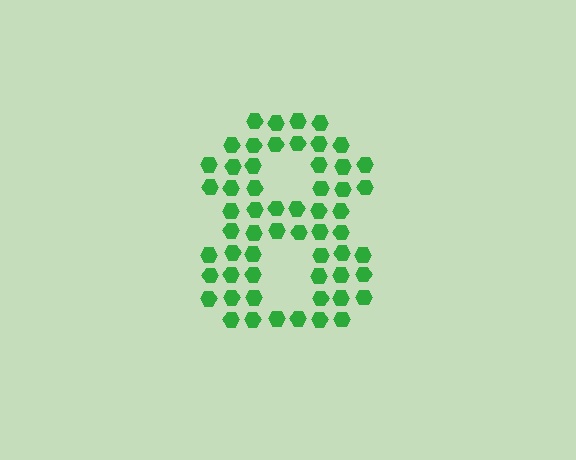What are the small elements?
The small elements are hexagons.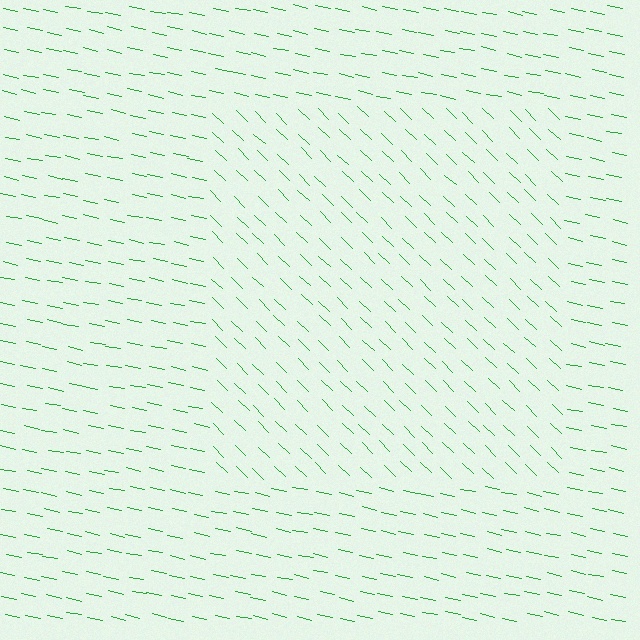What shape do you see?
I see a rectangle.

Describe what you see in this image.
The image is filled with small green line segments. A rectangle region in the image has lines oriented differently from the surrounding lines, creating a visible texture boundary.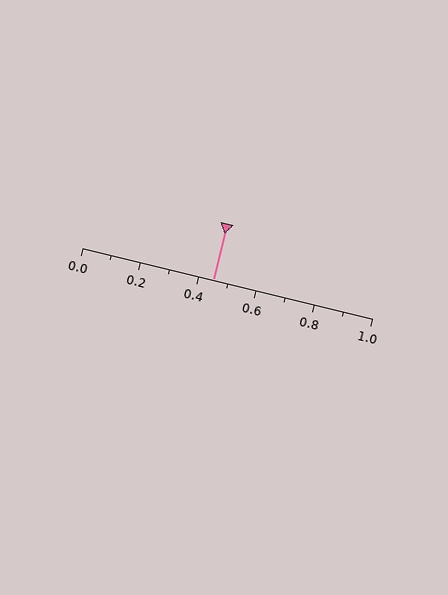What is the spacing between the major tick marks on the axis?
The major ticks are spaced 0.2 apart.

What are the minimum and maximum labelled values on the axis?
The axis runs from 0.0 to 1.0.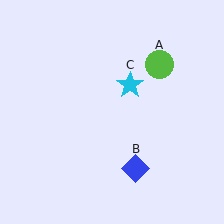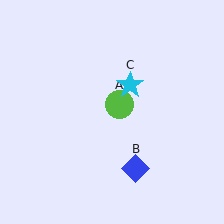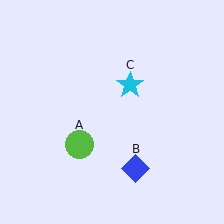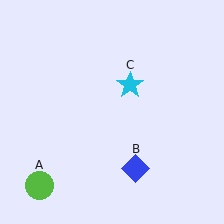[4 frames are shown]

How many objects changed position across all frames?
1 object changed position: lime circle (object A).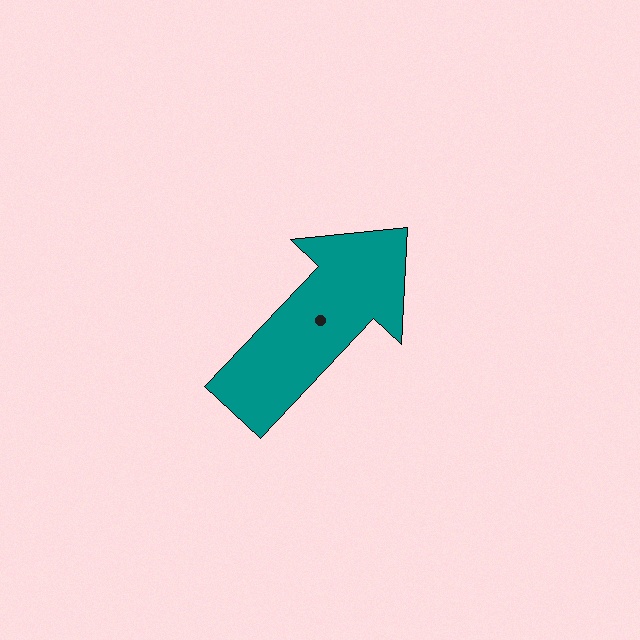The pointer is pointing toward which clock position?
Roughly 1 o'clock.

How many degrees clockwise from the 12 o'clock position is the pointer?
Approximately 43 degrees.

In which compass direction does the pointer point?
Northeast.